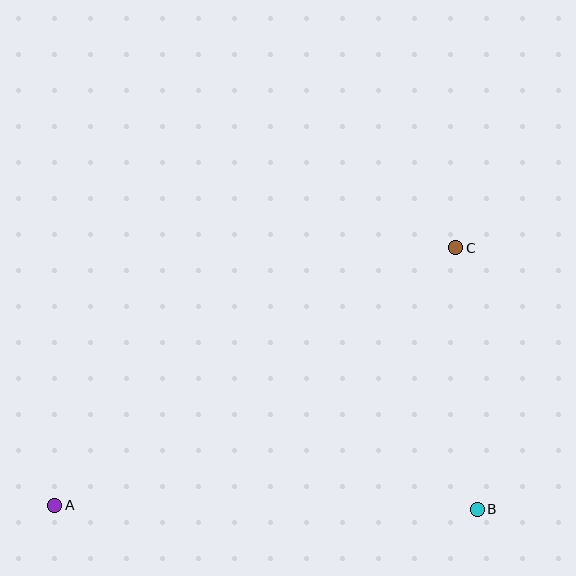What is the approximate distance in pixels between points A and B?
The distance between A and B is approximately 422 pixels.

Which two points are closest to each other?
Points B and C are closest to each other.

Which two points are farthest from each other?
Points A and C are farthest from each other.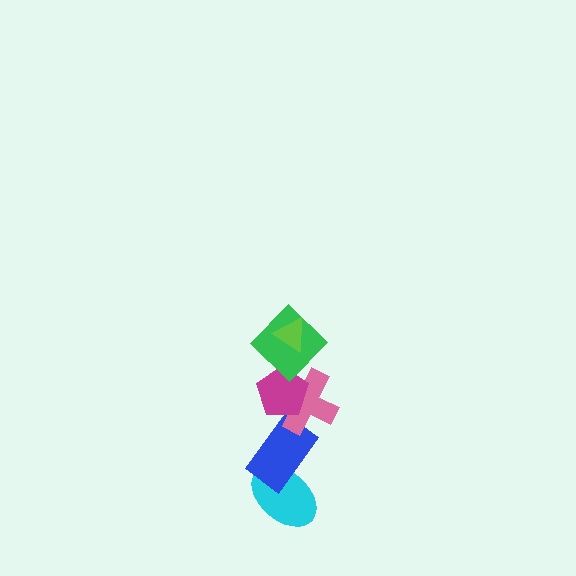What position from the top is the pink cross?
The pink cross is 4th from the top.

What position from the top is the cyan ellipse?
The cyan ellipse is 6th from the top.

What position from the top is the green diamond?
The green diamond is 2nd from the top.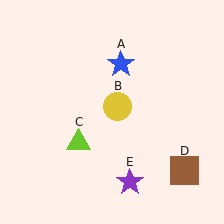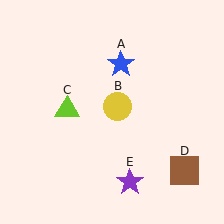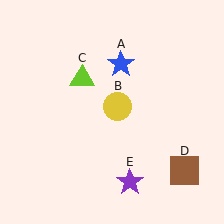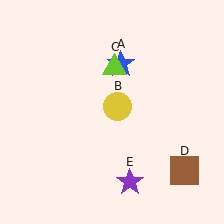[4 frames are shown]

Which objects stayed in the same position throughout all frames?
Blue star (object A) and yellow circle (object B) and brown square (object D) and purple star (object E) remained stationary.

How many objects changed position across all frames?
1 object changed position: lime triangle (object C).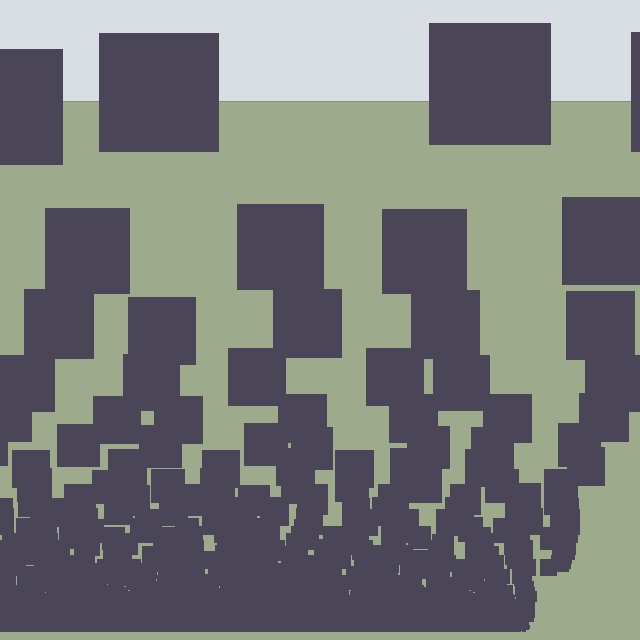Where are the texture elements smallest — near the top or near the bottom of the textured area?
Near the bottom.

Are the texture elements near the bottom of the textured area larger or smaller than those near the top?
Smaller. The gradient is inverted — elements near the bottom are smaller and denser.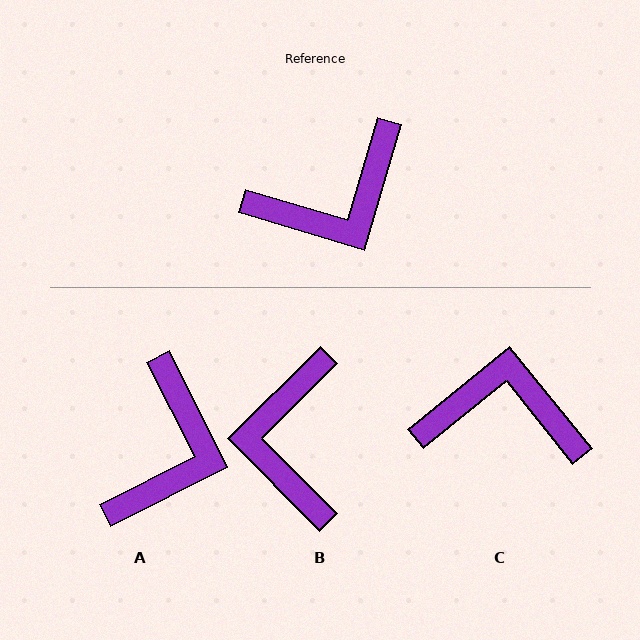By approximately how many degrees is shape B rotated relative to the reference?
Approximately 118 degrees clockwise.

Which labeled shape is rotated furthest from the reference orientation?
C, about 146 degrees away.